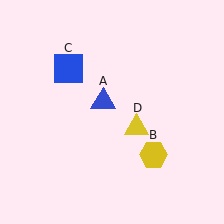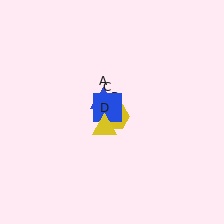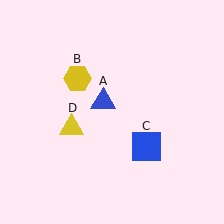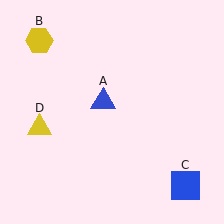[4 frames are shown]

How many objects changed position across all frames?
3 objects changed position: yellow hexagon (object B), blue square (object C), yellow triangle (object D).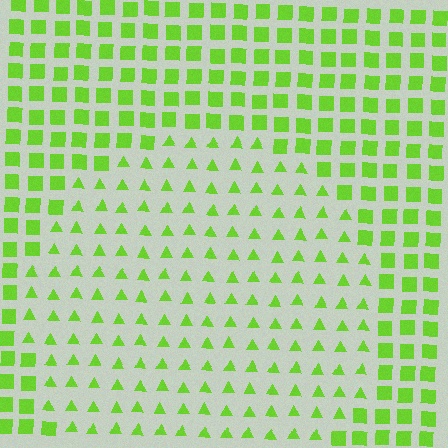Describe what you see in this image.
The image is filled with small lime elements arranged in a uniform grid. A circle-shaped region contains triangles, while the surrounding area contains squares. The boundary is defined purely by the change in element shape.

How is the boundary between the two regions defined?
The boundary is defined by a change in element shape: triangles inside vs. squares outside. All elements share the same color and spacing.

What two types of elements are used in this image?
The image uses triangles inside the circle region and squares outside it.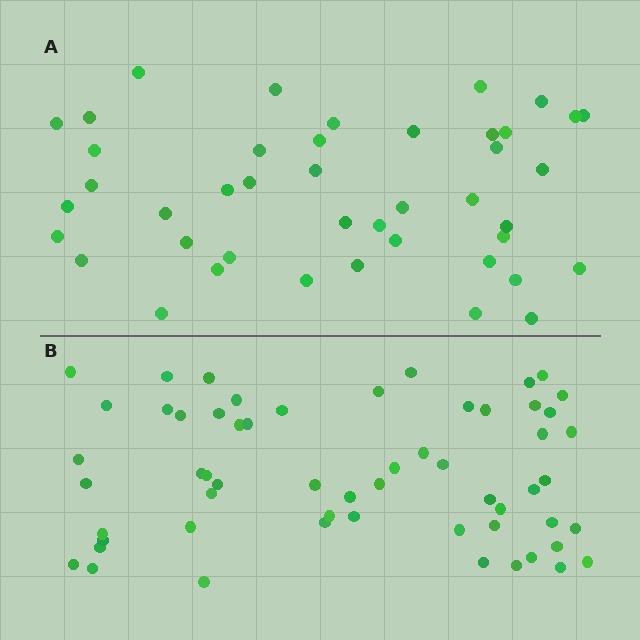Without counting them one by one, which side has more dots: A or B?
Region B (the bottom region) has more dots.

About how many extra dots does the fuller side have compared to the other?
Region B has approximately 15 more dots than region A.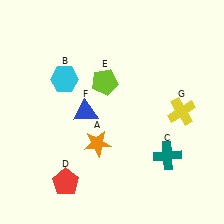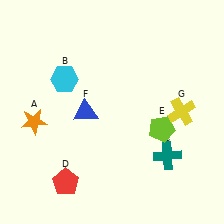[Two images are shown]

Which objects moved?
The objects that moved are: the orange star (A), the lime pentagon (E).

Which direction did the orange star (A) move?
The orange star (A) moved left.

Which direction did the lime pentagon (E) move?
The lime pentagon (E) moved right.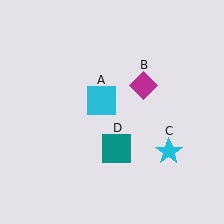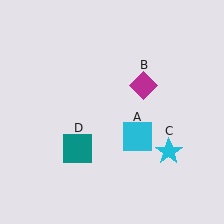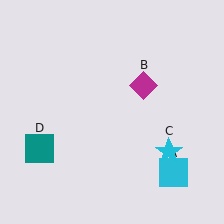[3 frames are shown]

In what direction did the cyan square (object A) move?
The cyan square (object A) moved down and to the right.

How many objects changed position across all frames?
2 objects changed position: cyan square (object A), teal square (object D).